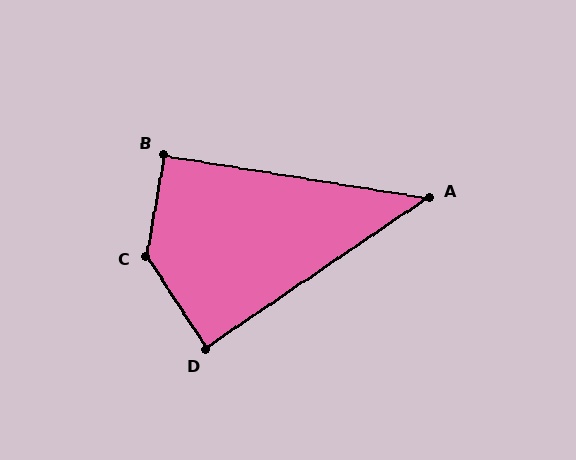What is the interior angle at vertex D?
Approximately 89 degrees (approximately right).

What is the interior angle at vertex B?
Approximately 91 degrees (approximately right).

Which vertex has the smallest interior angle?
A, at approximately 43 degrees.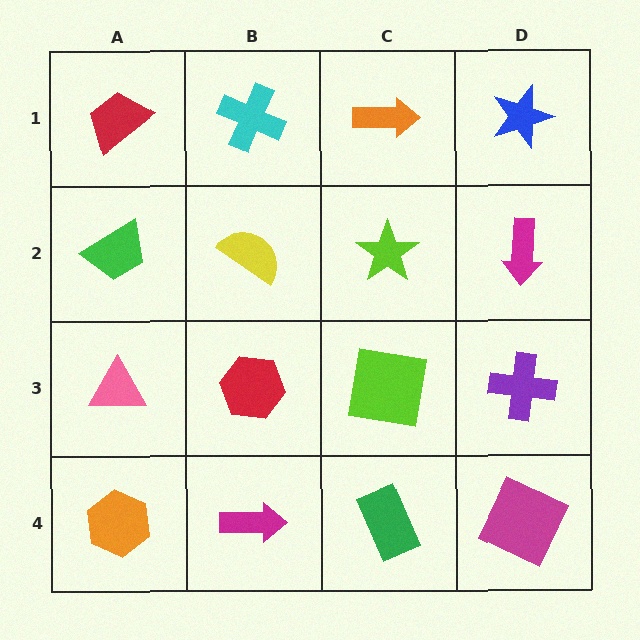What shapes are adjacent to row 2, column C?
An orange arrow (row 1, column C), a lime square (row 3, column C), a yellow semicircle (row 2, column B), a magenta arrow (row 2, column D).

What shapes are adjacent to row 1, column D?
A magenta arrow (row 2, column D), an orange arrow (row 1, column C).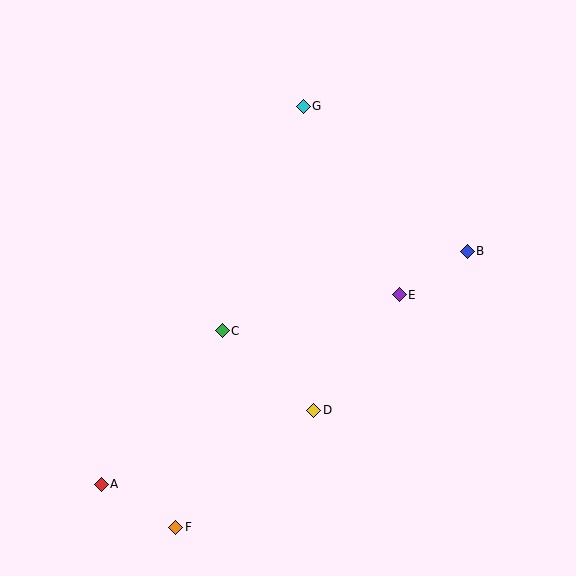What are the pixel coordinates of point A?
Point A is at (101, 484).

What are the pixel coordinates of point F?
Point F is at (176, 527).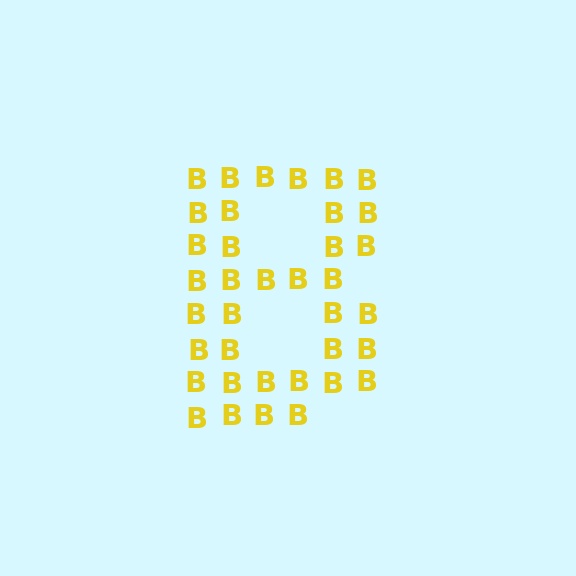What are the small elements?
The small elements are letter B's.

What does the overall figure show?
The overall figure shows the letter B.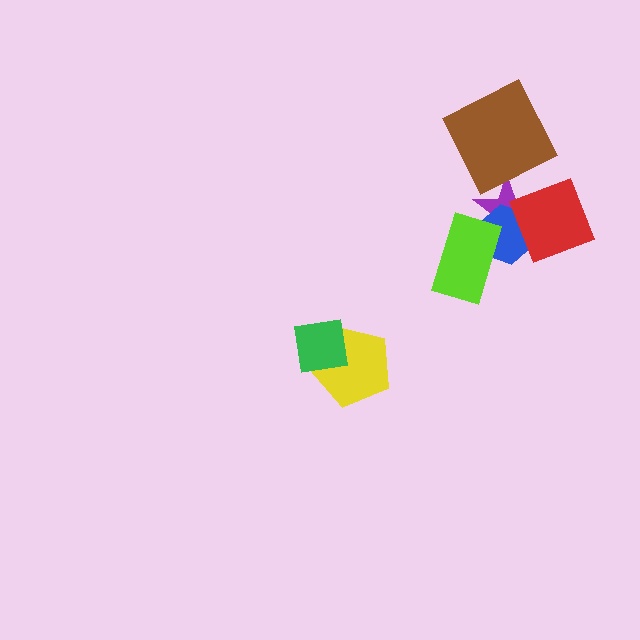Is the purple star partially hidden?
Yes, it is partially covered by another shape.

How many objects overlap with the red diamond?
2 objects overlap with the red diamond.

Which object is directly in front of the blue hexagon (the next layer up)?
The red diamond is directly in front of the blue hexagon.